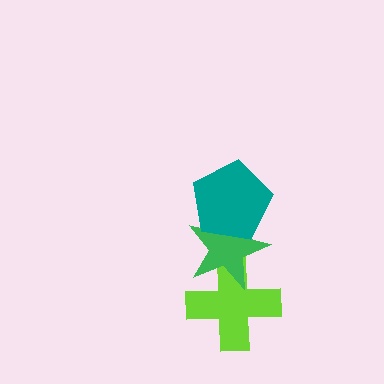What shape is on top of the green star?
The teal pentagon is on top of the green star.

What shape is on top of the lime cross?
The green star is on top of the lime cross.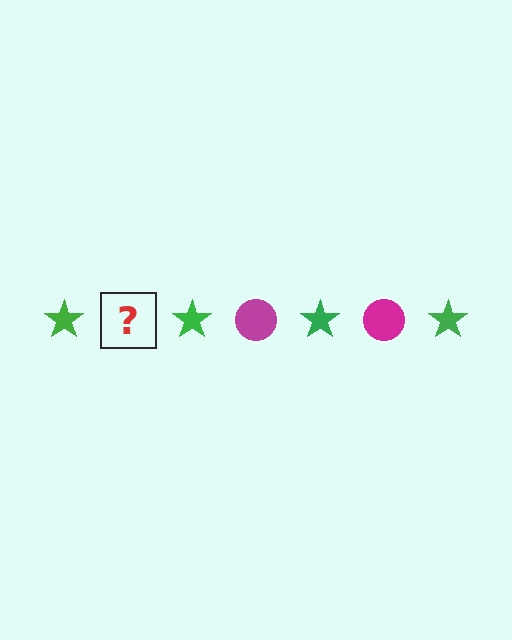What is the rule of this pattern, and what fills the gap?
The rule is that the pattern alternates between green star and magenta circle. The gap should be filled with a magenta circle.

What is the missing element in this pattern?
The missing element is a magenta circle.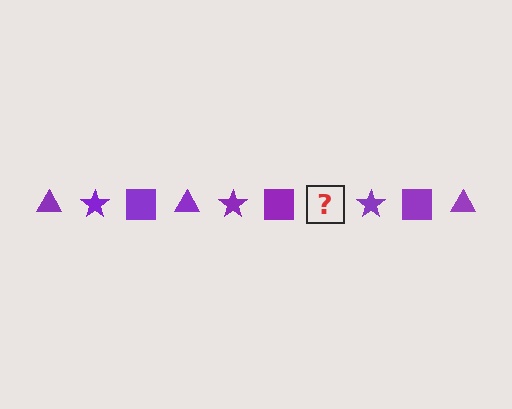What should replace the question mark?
The question mark should be replaced with a purple triangle.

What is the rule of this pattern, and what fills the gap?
The rule is that the pattern cycles through triangle, star, square shapes in purple. The gap should be filled with a purple triangle.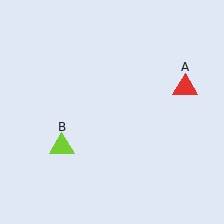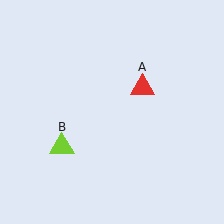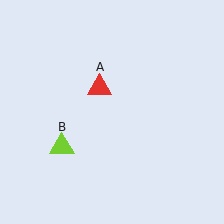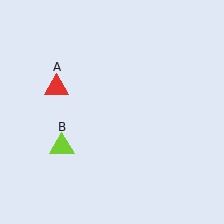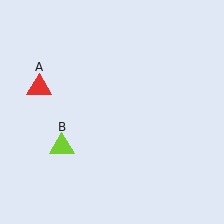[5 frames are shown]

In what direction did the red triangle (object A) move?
The red triangle (object A) moved left.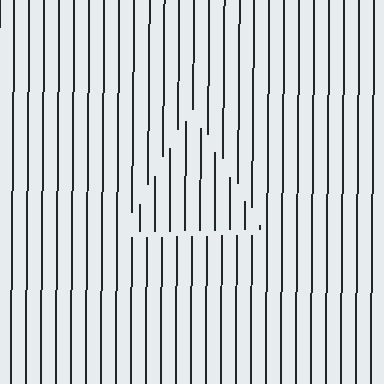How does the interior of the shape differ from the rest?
The interior of the shape contains the same grating, shifted by half a period — the contour is defined by the phase discontinuity where line-ends from the inner and outer gratings abut.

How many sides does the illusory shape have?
3 sides — the line-ends trace a triangle.